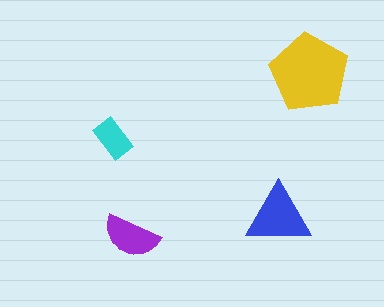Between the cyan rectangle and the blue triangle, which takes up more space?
The blue triangle.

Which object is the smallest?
The cyan rectangle.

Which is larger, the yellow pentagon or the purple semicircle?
The yellow pentagon.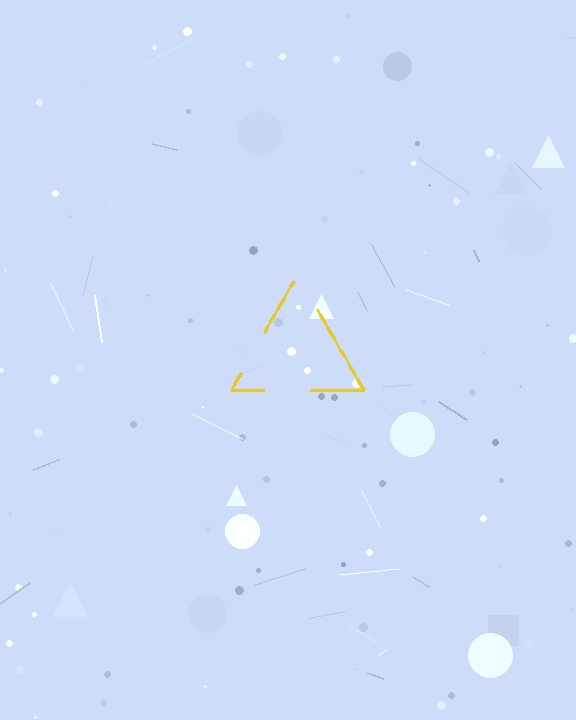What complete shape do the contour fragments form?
The contour fragments form a triangle.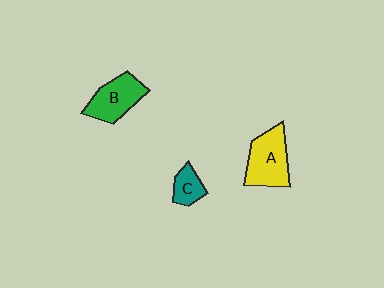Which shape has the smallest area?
Shape C (teal).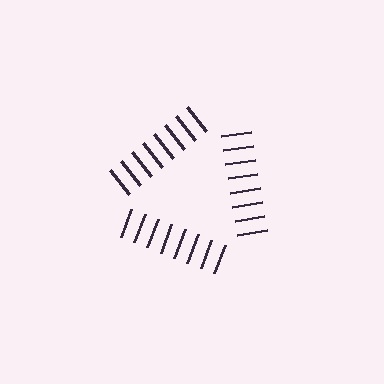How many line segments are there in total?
24 — 8 along each of the 3 edges.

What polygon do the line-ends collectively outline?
An illusory triangle — the line segments terminate on its edges but no continuous stroke is drawn.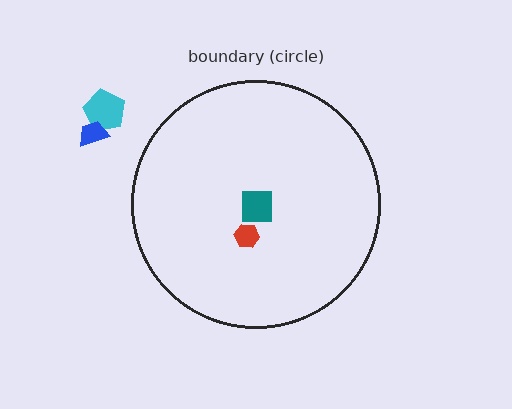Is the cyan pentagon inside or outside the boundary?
Outside.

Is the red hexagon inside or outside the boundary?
Inside.